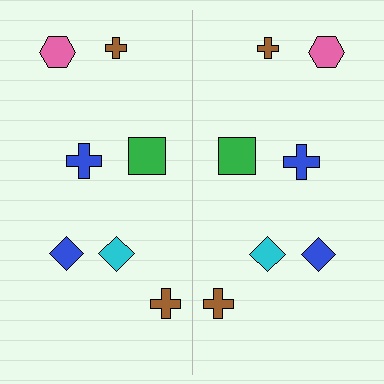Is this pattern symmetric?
Yes, this pattern has bilateral (reflection) symmetry.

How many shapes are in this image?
There are 14 shapes in this image.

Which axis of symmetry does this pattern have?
The pattern has a vertical axis of symmetry running through the center of the image.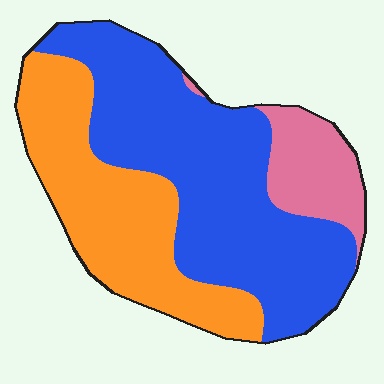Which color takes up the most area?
Blue, at roughly 50%.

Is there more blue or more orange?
Blue.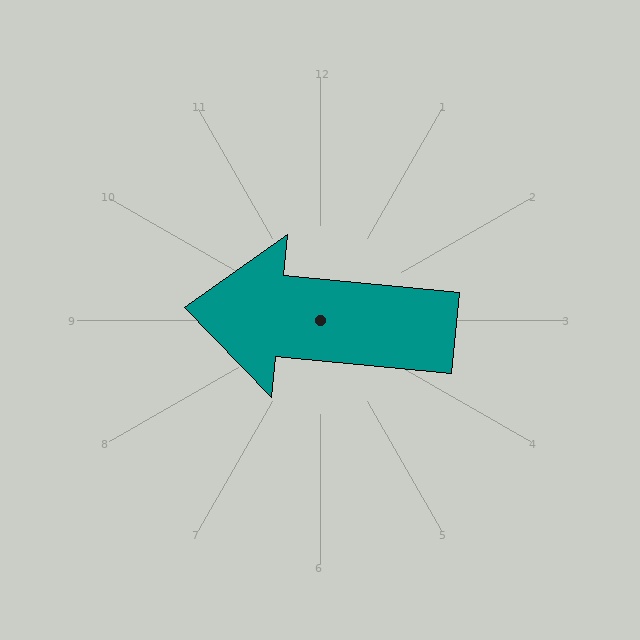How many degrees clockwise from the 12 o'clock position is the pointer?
Approximately 275 degrees.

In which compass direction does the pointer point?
West.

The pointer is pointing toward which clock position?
Roughly 9 o'clock.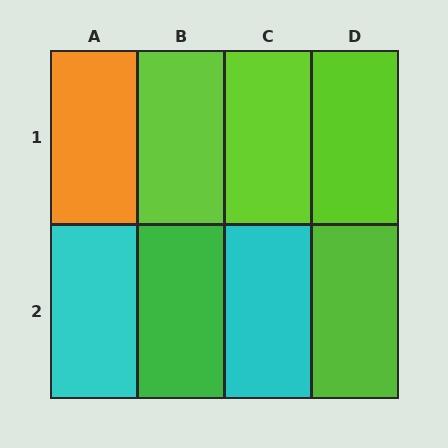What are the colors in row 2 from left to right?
Cyan, green, cyan, lime.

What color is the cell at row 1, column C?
Lime.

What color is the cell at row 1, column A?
Orange.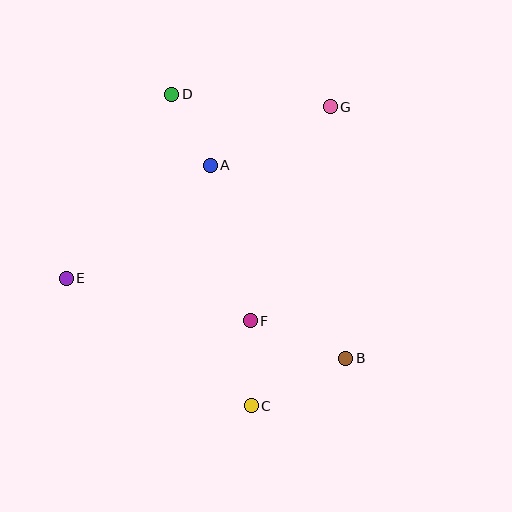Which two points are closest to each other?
Points A and D are closest to each other.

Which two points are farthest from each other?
Points C and D are farthest from each other.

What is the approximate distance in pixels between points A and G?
The distance between A and G is approximately 134 pixels.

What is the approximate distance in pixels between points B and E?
The distance between B and E is approximately 291 pixels.